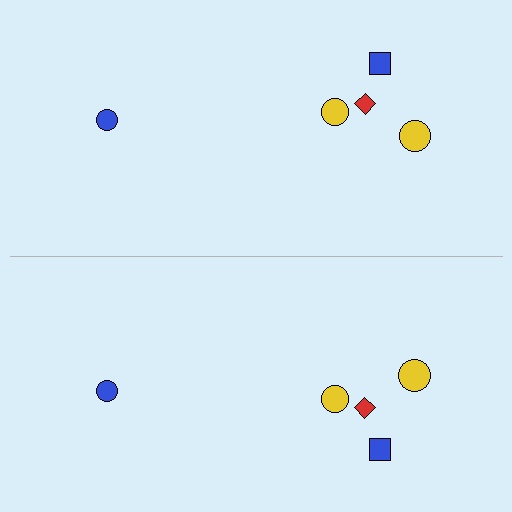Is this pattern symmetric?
Yes, this pattern has bilateral (reflection) symmetry.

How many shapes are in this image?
There are 10 shapes in this image.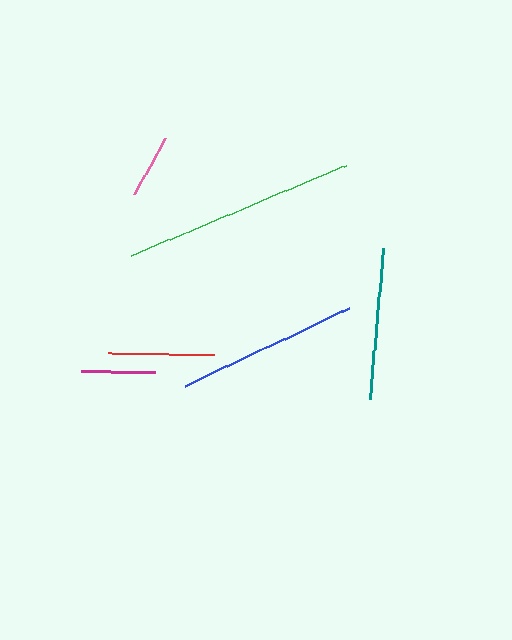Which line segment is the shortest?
The pink line is the shortest at approximately 64 pixels.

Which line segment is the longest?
The green line is the longest at approximately 233 pixels.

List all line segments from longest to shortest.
From longest to shortest: green, blue, teal, red, magenta, pink.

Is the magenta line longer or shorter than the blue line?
The blue line is longer than the magenta line.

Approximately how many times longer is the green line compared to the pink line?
The green line is approximately 3.7 times the length of the pink line.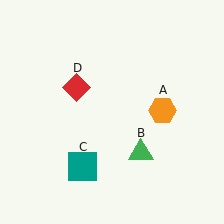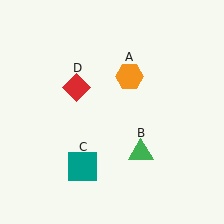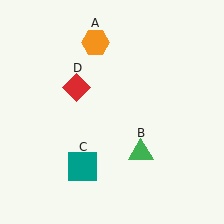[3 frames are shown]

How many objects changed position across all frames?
1 object changed position: orange hexagon (object A).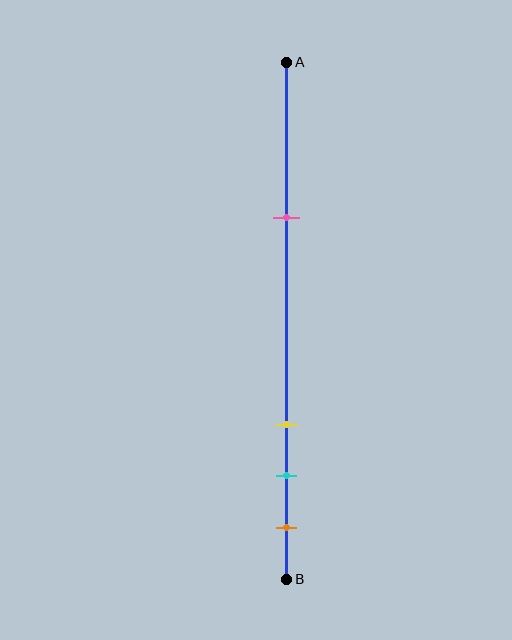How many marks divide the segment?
There are 4 marks dividing the segment.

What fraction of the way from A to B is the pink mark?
The pink mark is approximately 30% (0.3) of the way from A to B.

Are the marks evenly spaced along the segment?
No, the marks are not evenly spaced.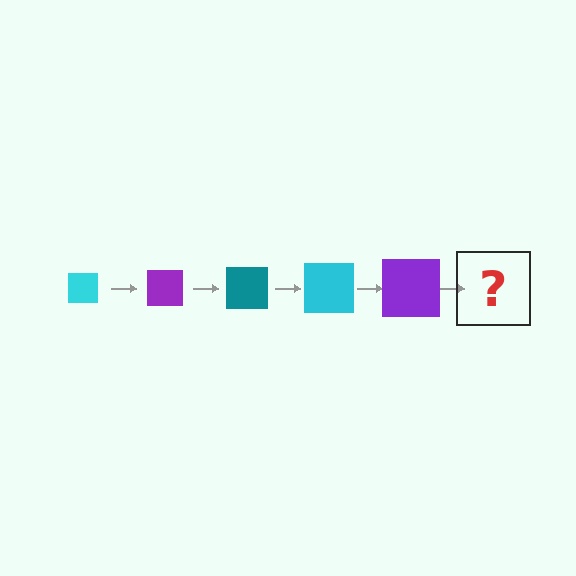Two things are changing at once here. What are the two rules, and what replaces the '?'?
The two rules are that the square grows larger each step and the color cycles through cyan, purple, and teal. The '?' should be a teal square, larger than the previous one.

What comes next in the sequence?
The next element should be a teal square, larger than the previous one.